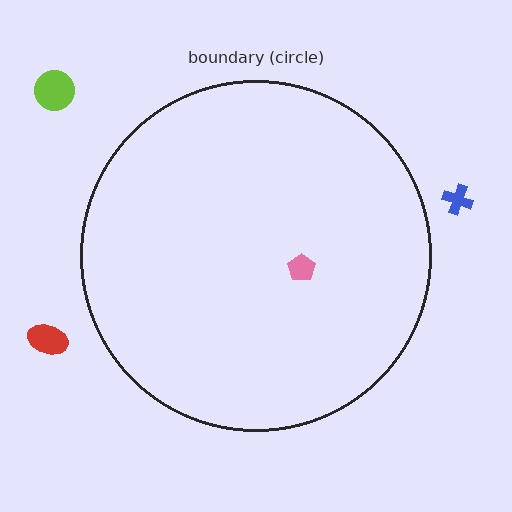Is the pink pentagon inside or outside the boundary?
Inside.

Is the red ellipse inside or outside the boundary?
Outside.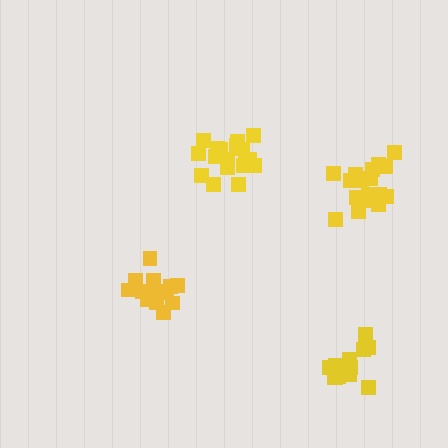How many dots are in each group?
Group 1: 18 dots, Group 2: 18 dots, Group 3: 15 dots, Group 4: 14 dots (65 total).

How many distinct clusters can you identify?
There are 4 distinct clusters.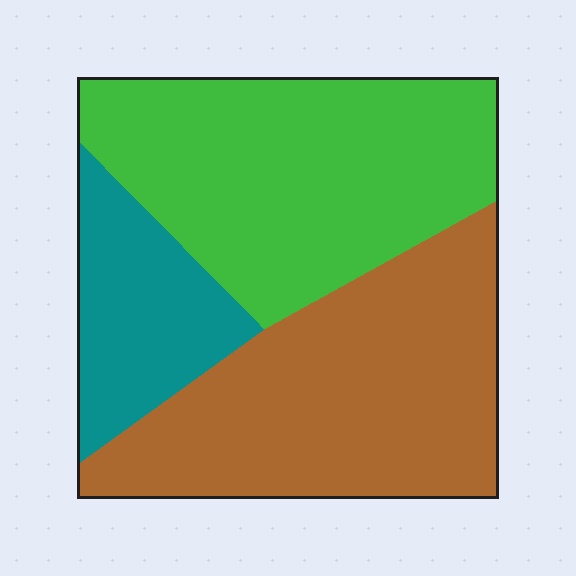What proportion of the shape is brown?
Brown covers 42% of the shape.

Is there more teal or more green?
Green.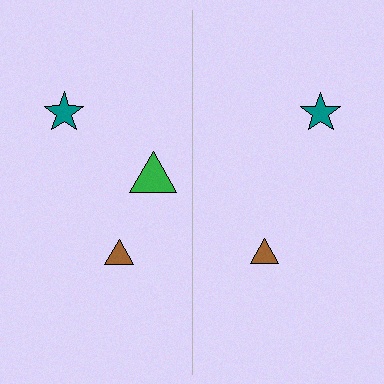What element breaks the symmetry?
A green triangle is missing from the right side.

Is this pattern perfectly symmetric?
No, the pattern is not perfectly symmetric. A green triangle is missing from the right side.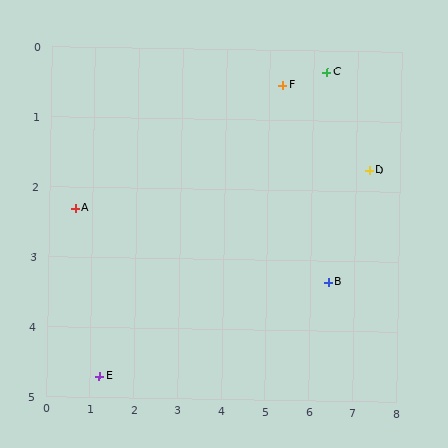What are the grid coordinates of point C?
Point C is at approximately (6.3, 0.3).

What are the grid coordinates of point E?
Point E is at approximately (1.2, 4.7).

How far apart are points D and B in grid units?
Points D and B are about 1.8 grid units apart.